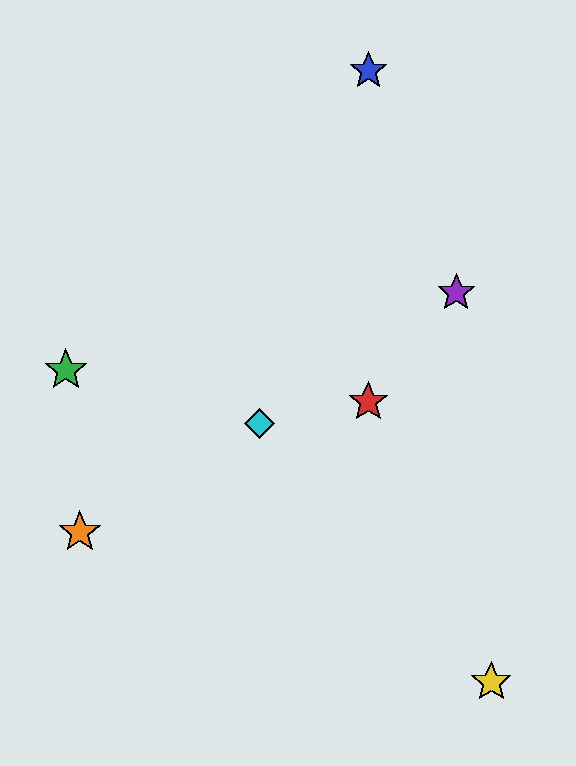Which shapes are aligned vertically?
The red star, the blue star are aligned vertically.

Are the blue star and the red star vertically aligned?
Yes, both are at x≈368.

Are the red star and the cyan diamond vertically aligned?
No, the red star is at x≈368 and the cyan diamond is at x≈260.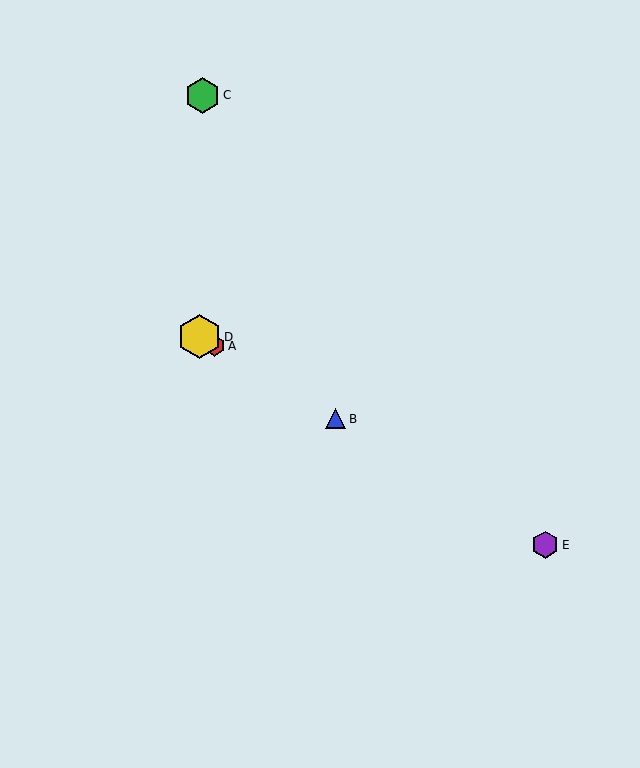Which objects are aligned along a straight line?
Objects A, B, D, E are aligned along a straight line.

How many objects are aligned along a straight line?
4 objects (A, B, D, E) are aligned along a straight line.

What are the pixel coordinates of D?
Object D is at (199, 337).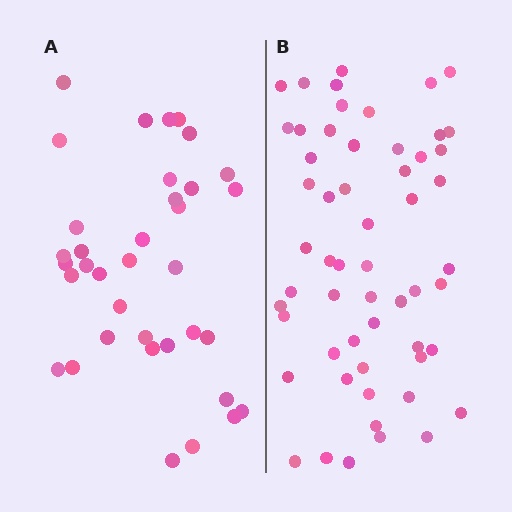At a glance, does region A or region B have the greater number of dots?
Region B (the right region) has more dots.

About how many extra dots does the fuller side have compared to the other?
Region B has approximately 20 more dots than region A.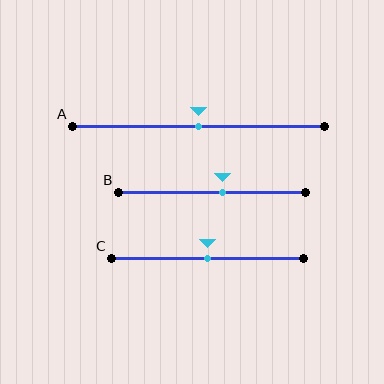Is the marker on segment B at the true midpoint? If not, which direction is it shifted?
No, the marker on segment B is shifted to the right by about 6% of the segment length.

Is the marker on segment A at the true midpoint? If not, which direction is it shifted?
Yes, the marker on segment A is at the true midpoint.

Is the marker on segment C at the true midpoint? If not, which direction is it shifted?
Yes, the marker on segment C is at the true midpoint.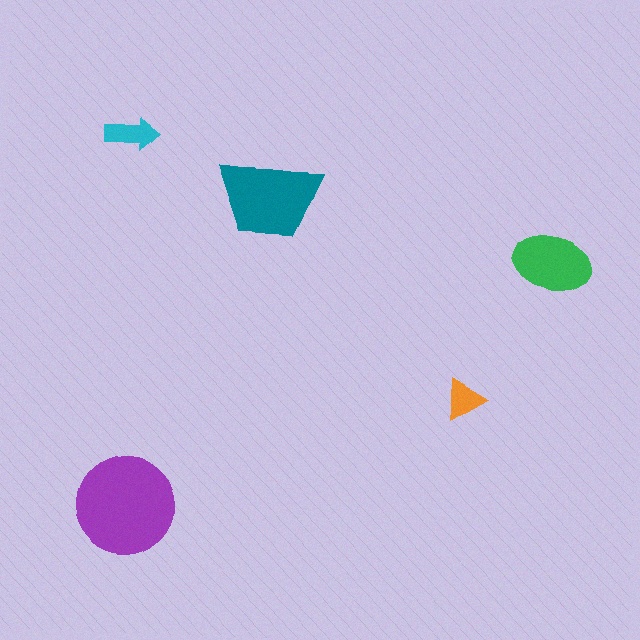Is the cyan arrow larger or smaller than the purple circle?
Smaller.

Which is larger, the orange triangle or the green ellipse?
The green ellipse.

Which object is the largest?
The purple circle.